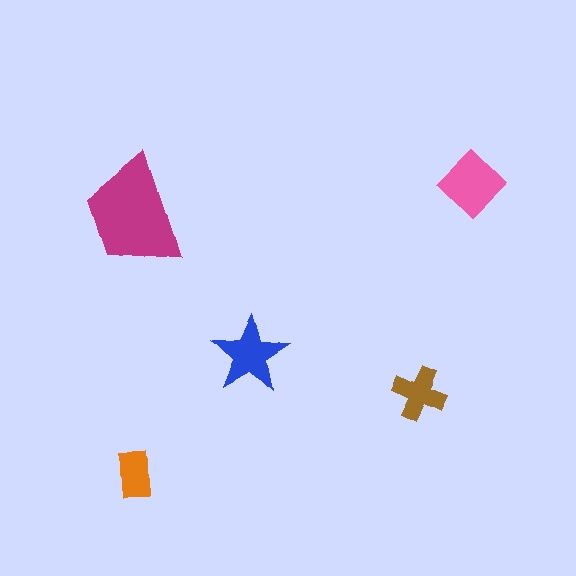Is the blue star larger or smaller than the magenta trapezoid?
Smaller.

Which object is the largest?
The magenta trapezoid.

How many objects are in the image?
There are 5 objects in the image.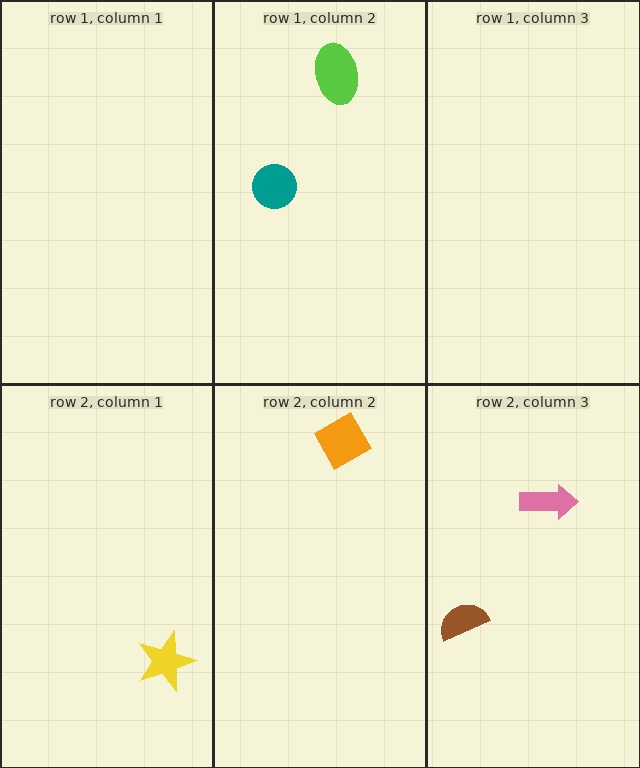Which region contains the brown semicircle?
The row 2, column 3 region.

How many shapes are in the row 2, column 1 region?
1.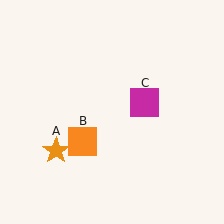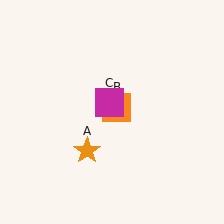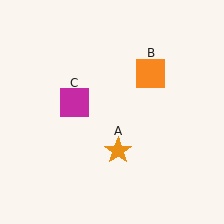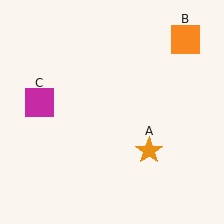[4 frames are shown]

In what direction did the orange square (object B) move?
The orange square (object B) moved up and to the right.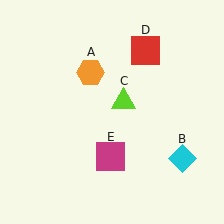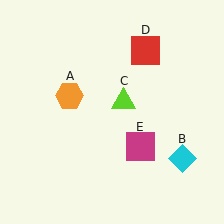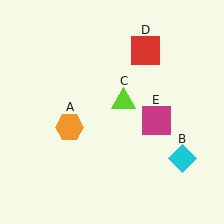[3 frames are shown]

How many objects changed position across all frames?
2 objects changed position: orange hexagon (object A), magenta square (object E).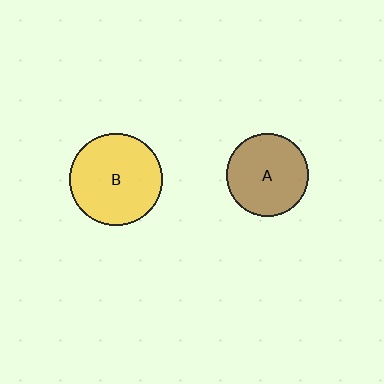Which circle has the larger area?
Circle B (yellow).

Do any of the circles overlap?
No, none of the circles overlap.